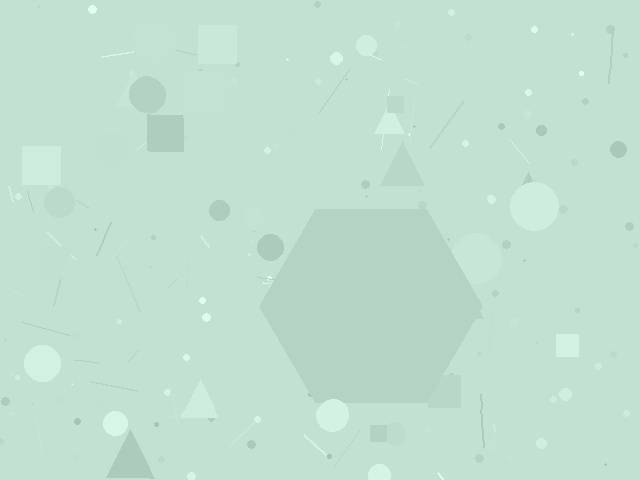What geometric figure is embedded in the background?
A hexagon is embedded in the background.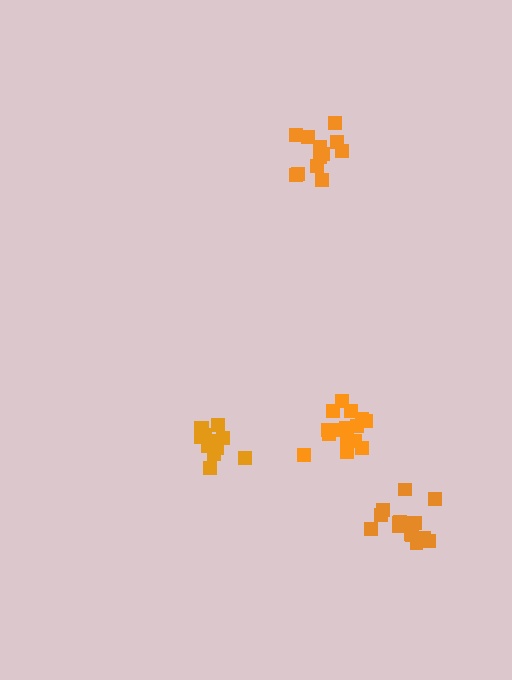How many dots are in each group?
Group 1: 15 dots, Group 2: 13 dots, Group 3: 16 dots, Group 4: 13 dots (57 total).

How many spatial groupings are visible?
There are 4 spatial groupings.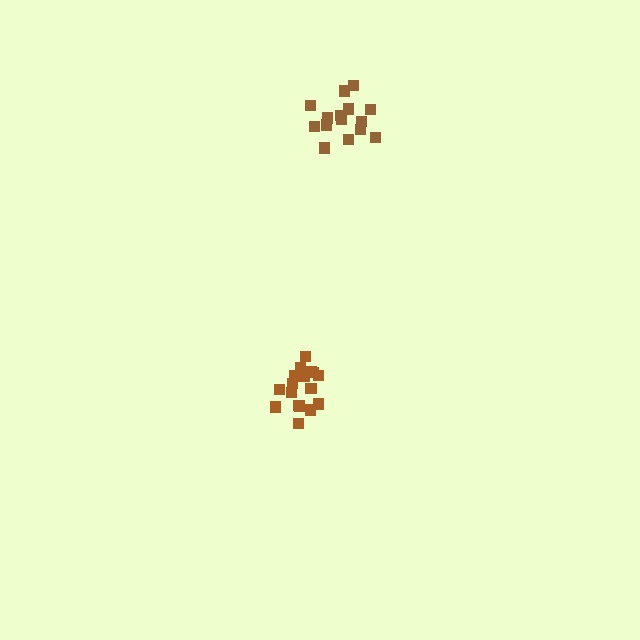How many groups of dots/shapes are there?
There are 2 groups.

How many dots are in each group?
Group 1: 15 dots, Group 2: 17 dots (32 total).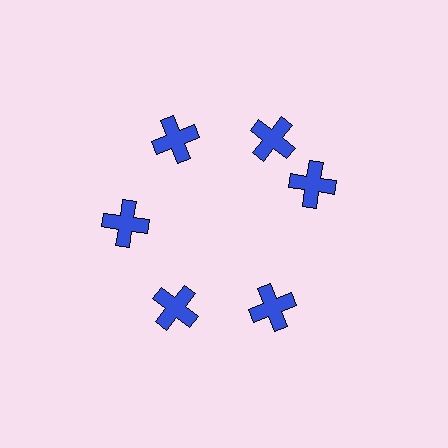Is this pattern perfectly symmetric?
No. The 6 blue crosses are arranged in a ring, but one element near the 3 o'clock position is rotated out of alignment along the ring, breaking the 6-fold rotational symmetry.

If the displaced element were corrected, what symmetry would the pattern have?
It would have 6-fold rotational symmetry — the pattern would map onto itself every 60 degrees.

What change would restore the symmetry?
The symmetry would be restored by rotating it back into even spacing with its neighbors so that all 6 crosses sit at equal angles and equal distance from the center.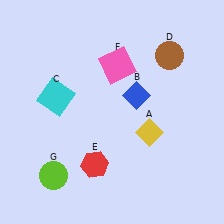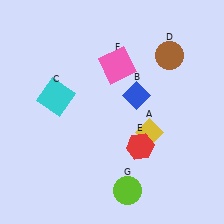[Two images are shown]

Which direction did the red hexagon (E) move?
The red hexagon (E) moved right.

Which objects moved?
The objects that moved are: the red hexagon (E), the lime circle (G).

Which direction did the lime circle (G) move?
The lime circle (G) moved right.